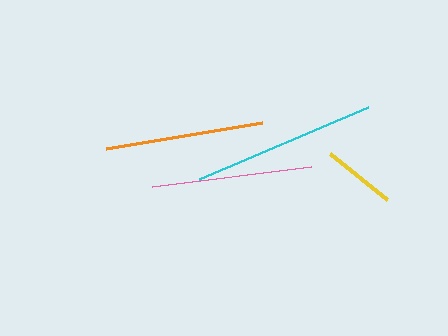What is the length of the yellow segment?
The yellow segment is approximately 73 pixels long.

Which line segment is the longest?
The cyan line is the longest at approximately 184 pixels.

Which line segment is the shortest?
The yellow line is the shortest at approximately 73 pixels.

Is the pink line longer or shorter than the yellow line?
The pink line is longer than the yellow line.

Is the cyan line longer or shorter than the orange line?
The cyan line is longer than the orange line.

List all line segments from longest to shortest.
From longest to shortest: cyan, pink, orange, yellow.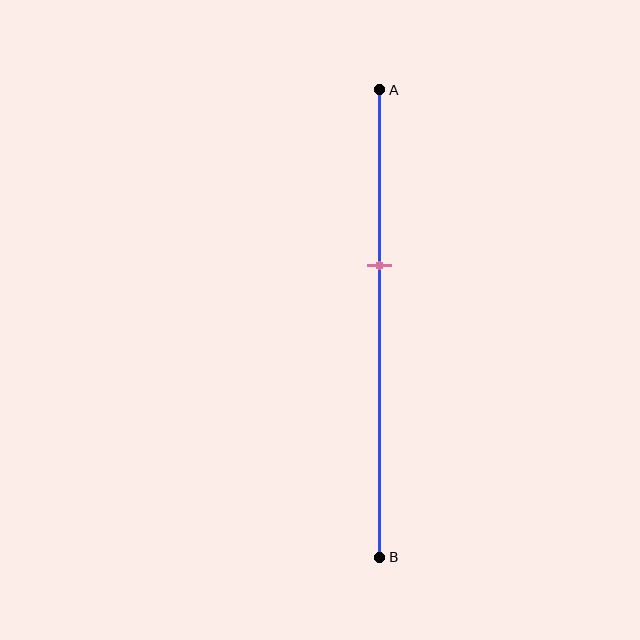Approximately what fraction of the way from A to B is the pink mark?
The pink mark is approximately 35% of the way from A to B.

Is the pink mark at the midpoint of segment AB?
No, the mark is at about 35% from A, not at the 50% midpoint.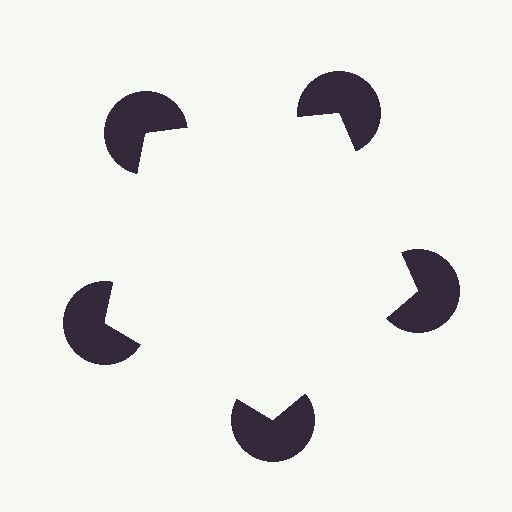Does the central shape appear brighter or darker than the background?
It typically appears slightly brighter than the background, even though no actual brightness change is drawn.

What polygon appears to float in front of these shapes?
An illusory pentagon — its edges are inferred from the aligned wedge cuts in the pac-man discs, not physically drawn.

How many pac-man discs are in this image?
There are 5 — one at each vertex of the illusory pentagon.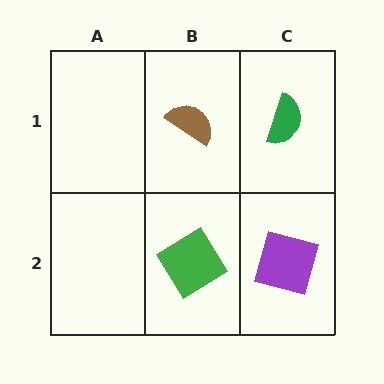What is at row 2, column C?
A purple square.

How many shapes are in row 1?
2 shapes.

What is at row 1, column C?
A green semicircle.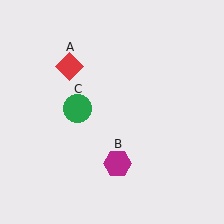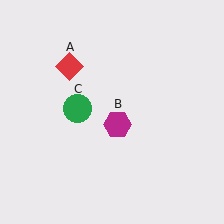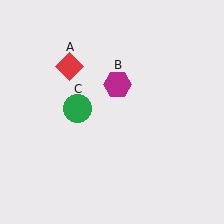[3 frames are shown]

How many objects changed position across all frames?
1 object changed position: magenta hexagon (object B).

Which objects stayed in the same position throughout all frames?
Red diamond (object A) and green circle (object C) remained stationary.